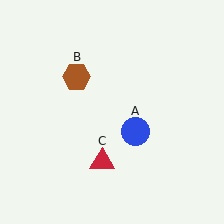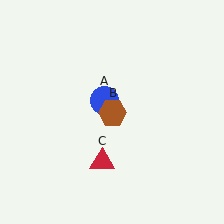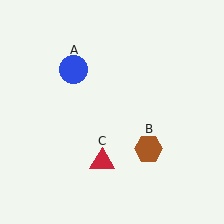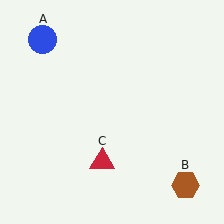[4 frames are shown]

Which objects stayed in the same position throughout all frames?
Red triangle (object C) remained stationary.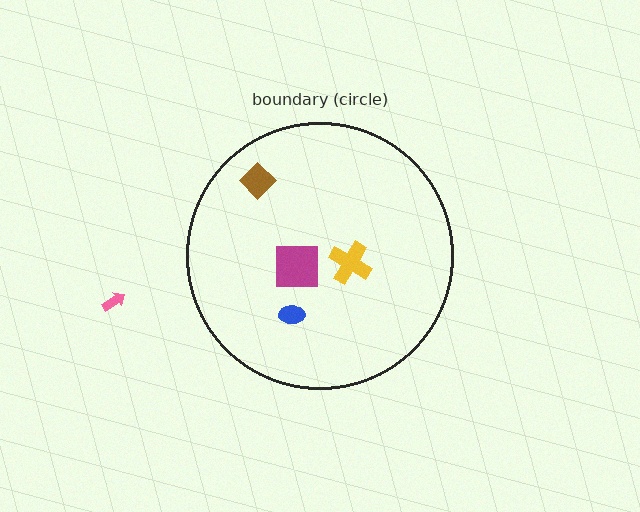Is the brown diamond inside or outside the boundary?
Inside.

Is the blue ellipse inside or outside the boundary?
Inside.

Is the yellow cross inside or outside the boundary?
Inside.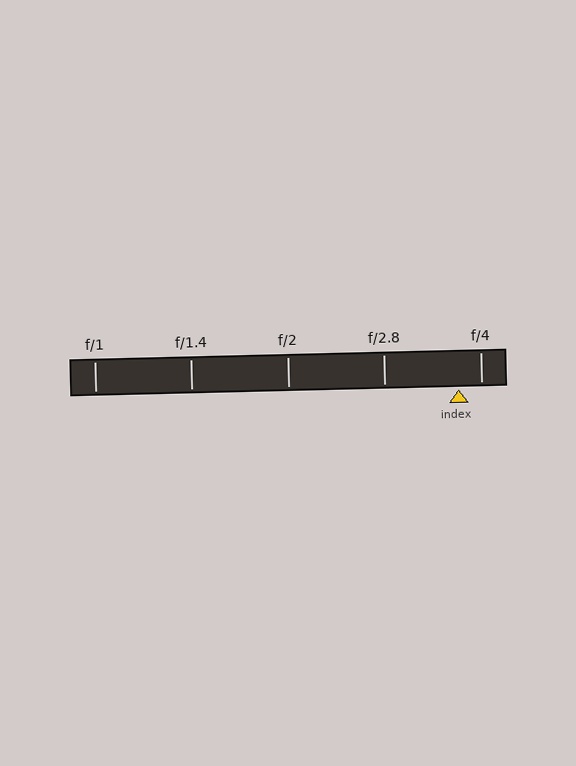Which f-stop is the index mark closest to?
The index mark is closest to f/4.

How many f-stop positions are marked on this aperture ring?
There are 5 f-stop positions marked.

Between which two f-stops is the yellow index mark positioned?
The index mark is between f/2.8 and f/4.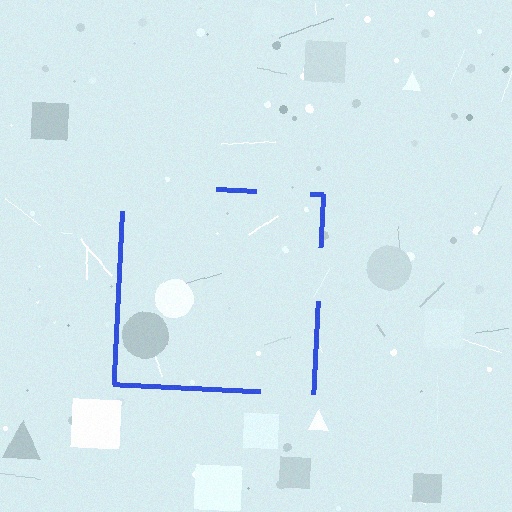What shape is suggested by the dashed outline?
The dashed outline suggests a square.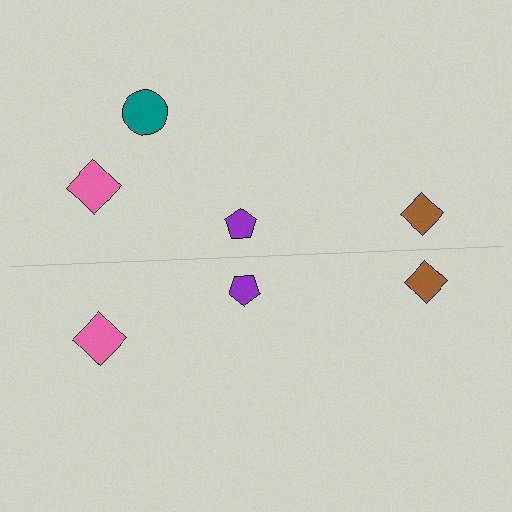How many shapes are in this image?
There are 7 shapes in this image.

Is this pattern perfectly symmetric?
No, the pattern is not perfectly symmetric. A teal circle is missing from the bottom side.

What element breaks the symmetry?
A teal circle is missing from the bottom side.